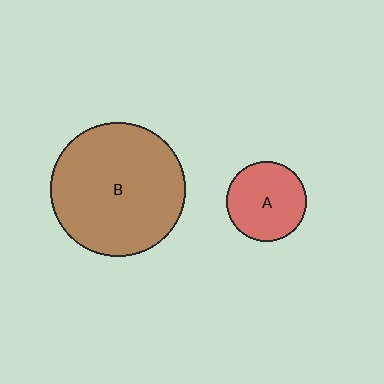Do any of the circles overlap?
No, none of the circles overlap.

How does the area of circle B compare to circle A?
Approximately 2.8 times.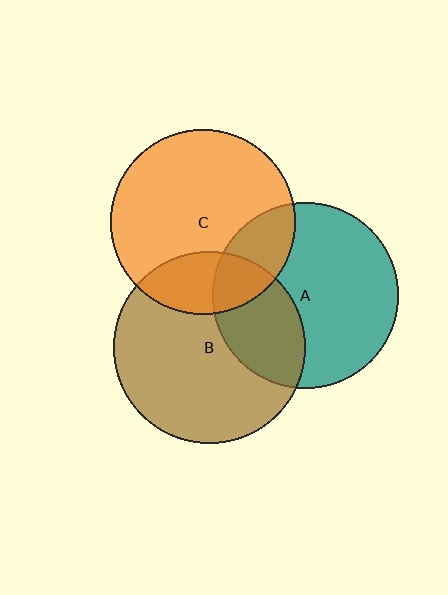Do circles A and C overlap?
Yes.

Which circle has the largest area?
Circle B (brown).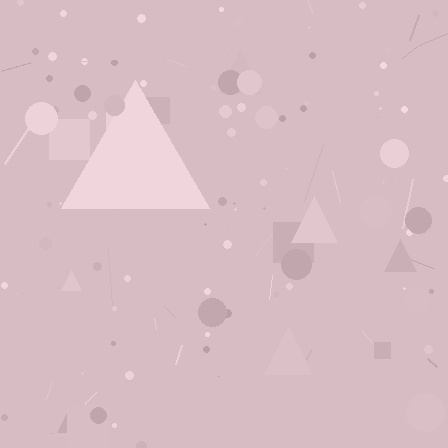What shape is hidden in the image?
A triangle is hidden in the image.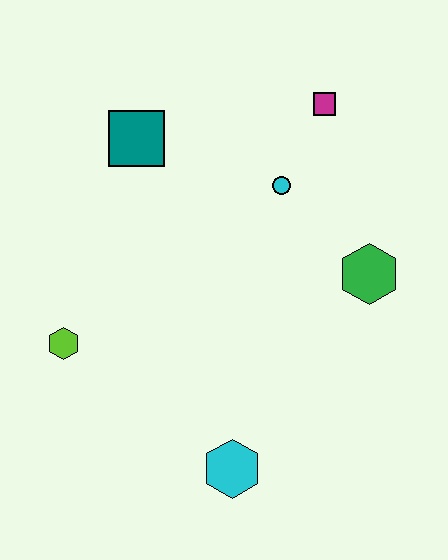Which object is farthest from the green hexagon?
The lime hexagon is farthest from the green hexagon.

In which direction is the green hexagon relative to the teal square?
The green hexagon is to the right of the teal square.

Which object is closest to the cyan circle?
The magenta square is closest to the cyan circle.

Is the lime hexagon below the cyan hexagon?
No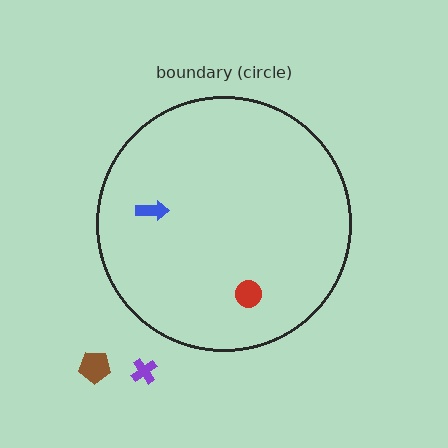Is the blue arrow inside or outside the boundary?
Inside.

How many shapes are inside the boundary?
2 inside, 2 outside.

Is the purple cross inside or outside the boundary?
Outside.